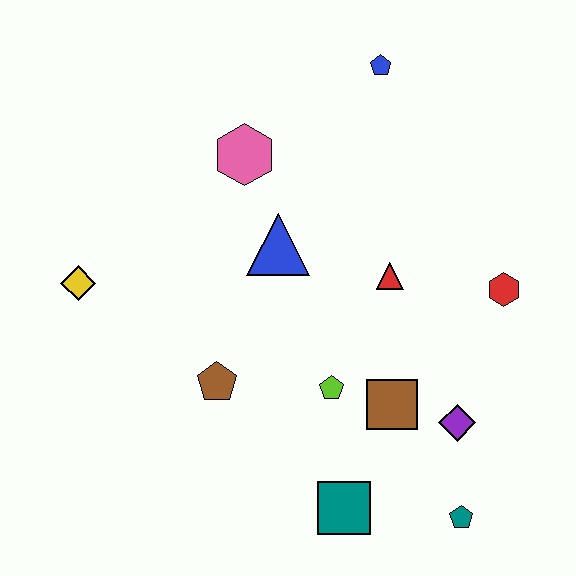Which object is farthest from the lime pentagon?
The blue pentagon is farthest from the lime pentagon.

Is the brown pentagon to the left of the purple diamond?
Yes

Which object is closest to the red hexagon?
The red triangle is closest to the red hexagon.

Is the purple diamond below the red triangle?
Yes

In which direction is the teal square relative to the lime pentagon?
The teal square is below the lime pentagon.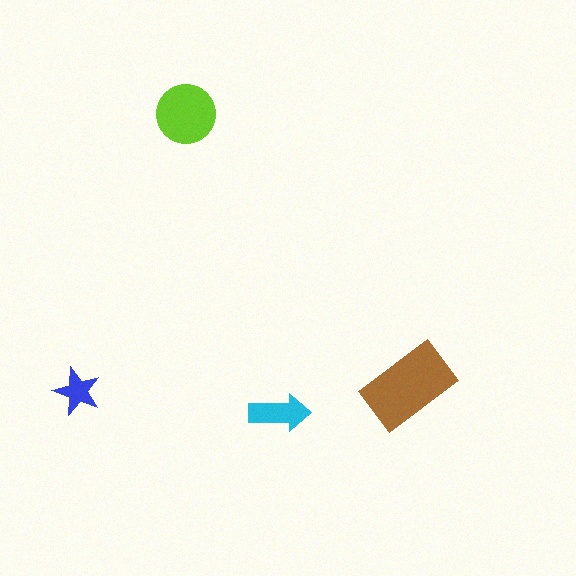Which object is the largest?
The brown rectangle.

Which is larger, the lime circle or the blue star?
The lime circle.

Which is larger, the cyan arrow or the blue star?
The cyan arrow.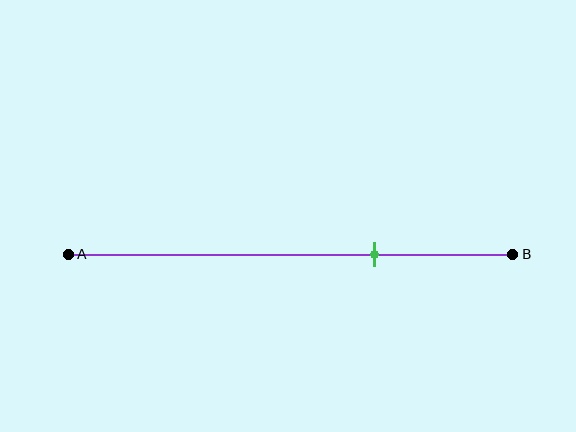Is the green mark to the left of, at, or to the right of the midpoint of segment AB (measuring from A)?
The green mark is to the right of the midpoint of segment AB.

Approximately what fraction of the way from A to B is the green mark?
The green mark is approximately 70% of the way from A to B.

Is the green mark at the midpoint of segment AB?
No, the mark is at about 70% from A, not at the 50% midpoint.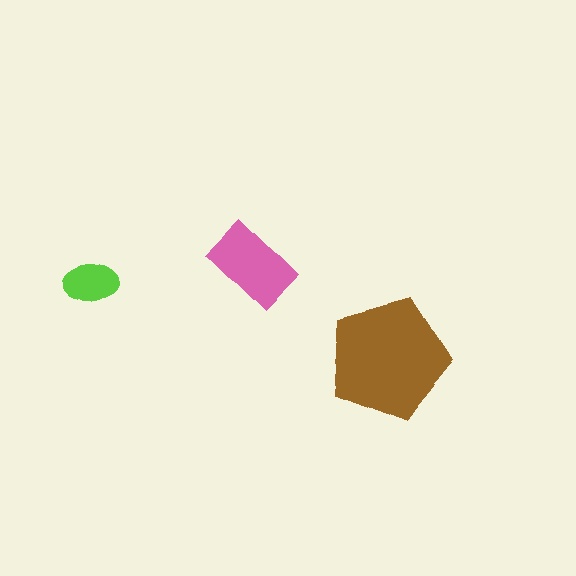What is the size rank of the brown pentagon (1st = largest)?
1st.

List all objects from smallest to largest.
The lime ellipse, the pink rectangle, the brown pentagon.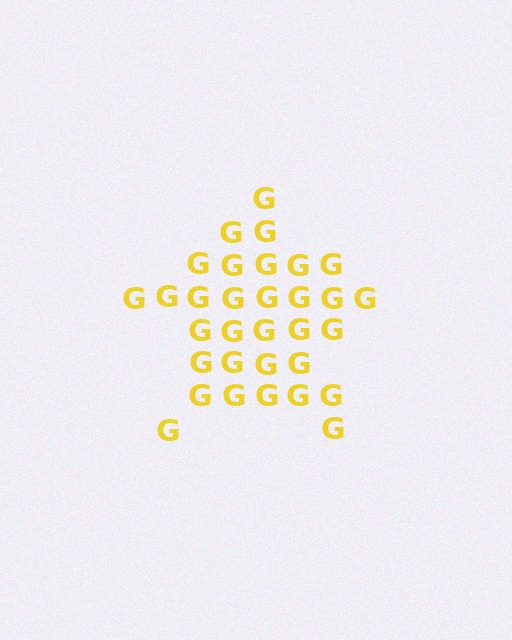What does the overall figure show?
The overall figure shows a star.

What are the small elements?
The small elements are letter G's.